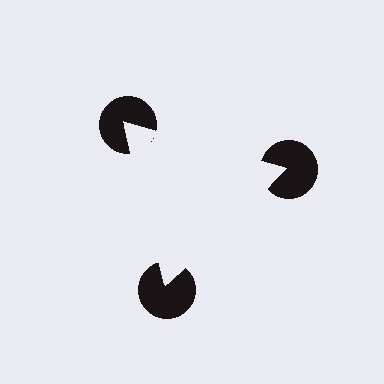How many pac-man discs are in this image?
There are 3 — one at each vertex of the illusory triangle.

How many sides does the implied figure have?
3 sides.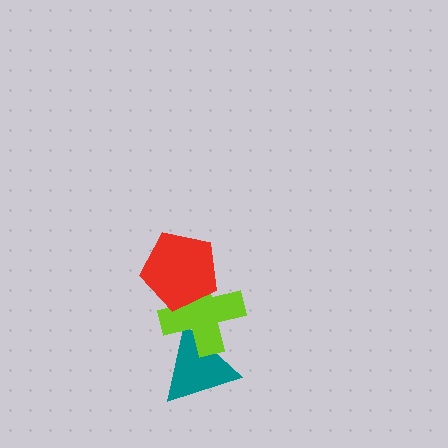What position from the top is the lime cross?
The lime cross is 2nd from the top.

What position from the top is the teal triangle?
The teal triangle is 3rd from the top.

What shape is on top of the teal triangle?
The lime cross is on top of the teal triangle.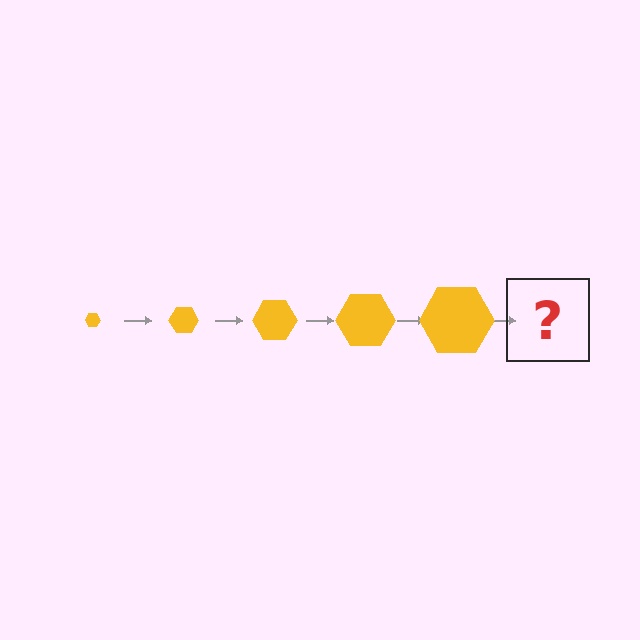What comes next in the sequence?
The next element should be a yellow hexagon, larger than the previous one.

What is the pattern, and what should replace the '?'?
The pattern is that the hexagon gets progressively larger each step. The '?' should be a yellow hexagon, larger than the previous one.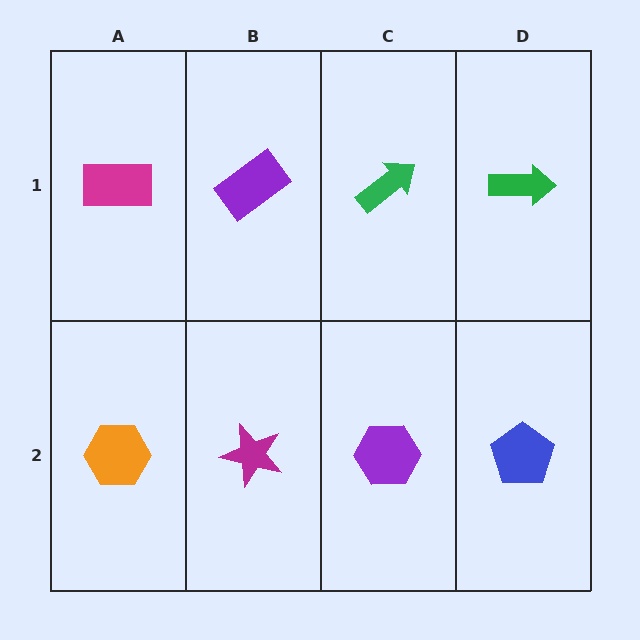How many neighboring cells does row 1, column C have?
3.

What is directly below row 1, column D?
A blue pentagon.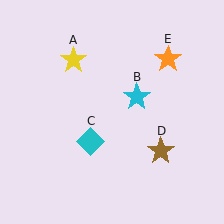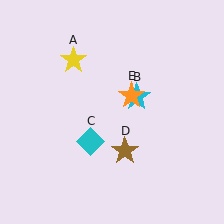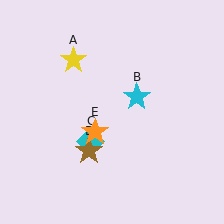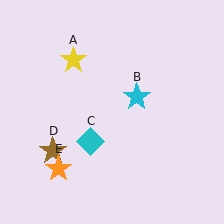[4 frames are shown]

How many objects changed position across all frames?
2 objects changed position: brown star (object D), orange star (object E).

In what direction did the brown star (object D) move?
The brown star (object D) moved left.